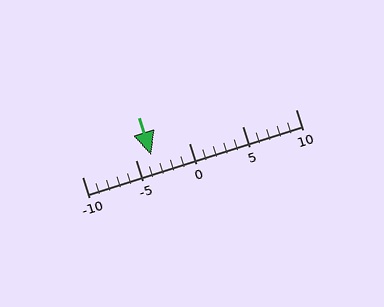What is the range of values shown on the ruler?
The ruler shows values from -10 to 10.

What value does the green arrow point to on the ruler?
The green arrow points to approximately -4.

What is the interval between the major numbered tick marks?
The major tick marks are spaced 5 units apart.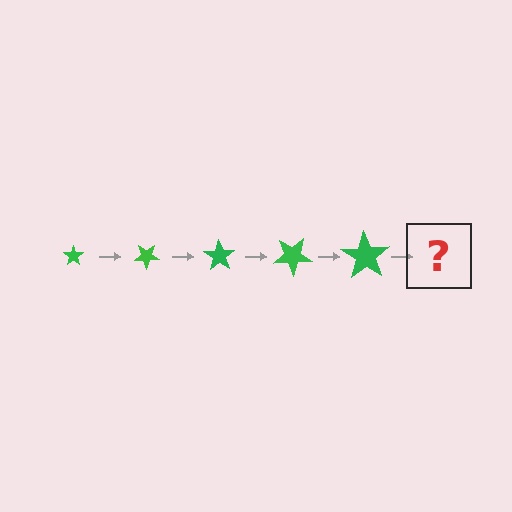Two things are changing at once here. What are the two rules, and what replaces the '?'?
The two rules are that the star grows larger each step and it rotates 35 degrees each step. The '?' should be a star, larger than the previous one and rotated 175 degrees from the start.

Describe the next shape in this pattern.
It should be a star, larger than the previous one and rotated 175 degrees from the start.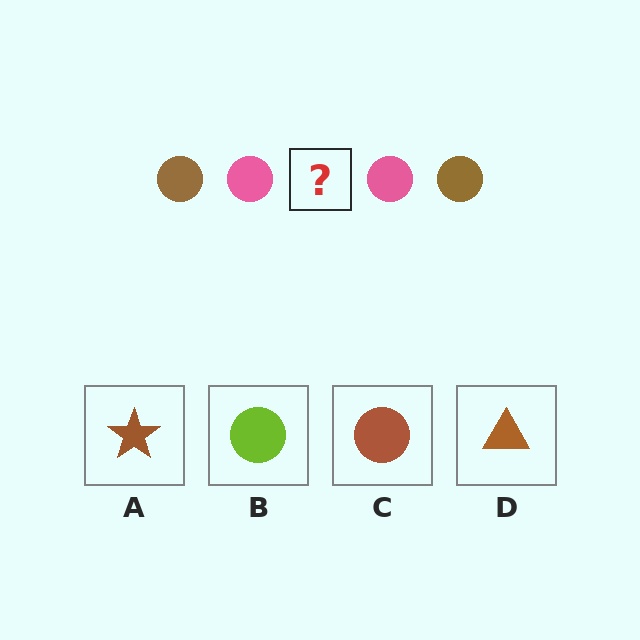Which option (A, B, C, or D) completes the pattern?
C.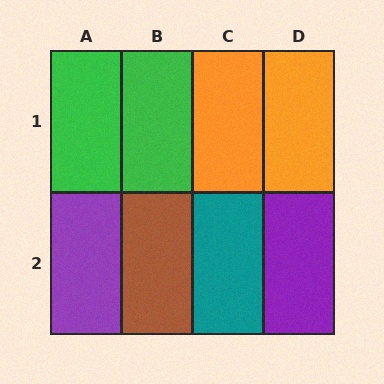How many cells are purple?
2 cells are purple.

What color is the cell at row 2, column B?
Brown.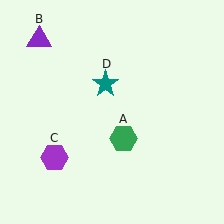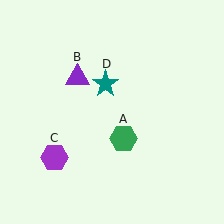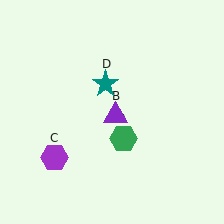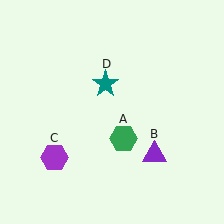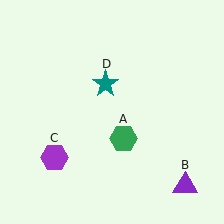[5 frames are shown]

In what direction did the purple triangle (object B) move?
The purple triangle (object B) moved down and to the right.